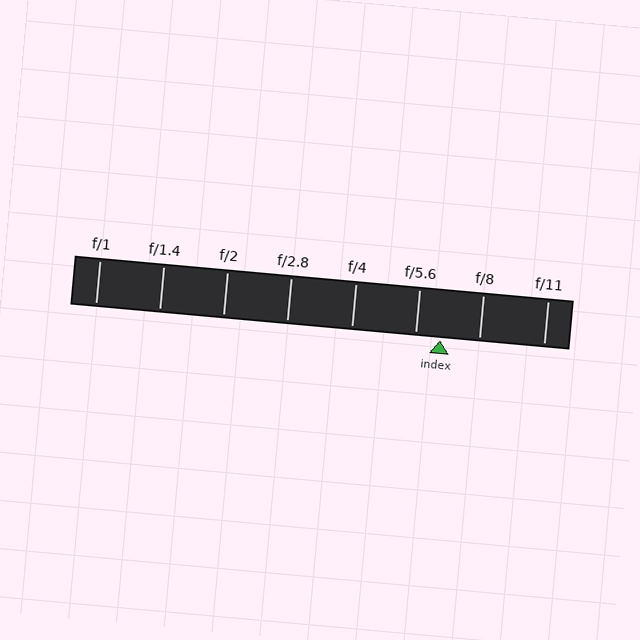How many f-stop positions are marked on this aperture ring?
There are 8 f-stop positions marked.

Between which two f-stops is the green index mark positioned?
The index mark is between f/5.6 and f/8.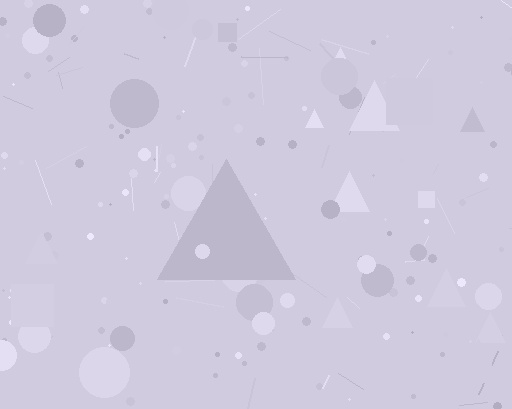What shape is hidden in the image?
A triangle is hidden in the image.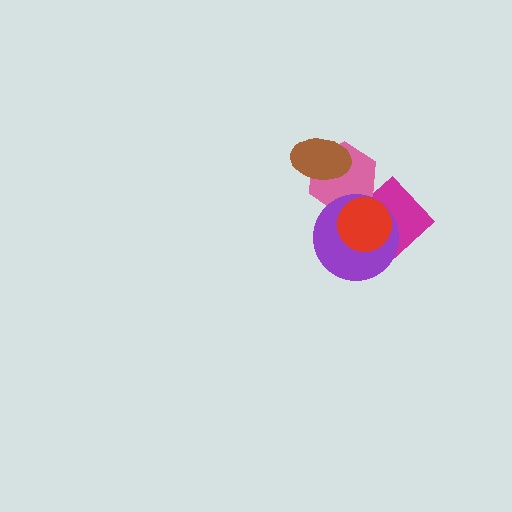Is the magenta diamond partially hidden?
Yes, it is partially covered by another shape.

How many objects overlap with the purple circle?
3 objects overlap with the purple circle.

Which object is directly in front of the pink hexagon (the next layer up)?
The purple circle is directly in front of the pink hexagon.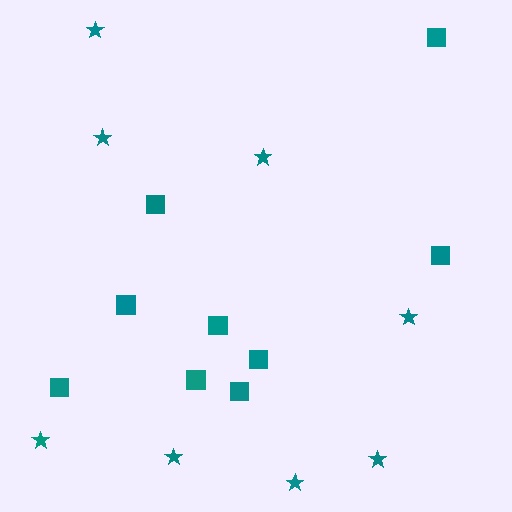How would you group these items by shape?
There are 2 groups: one group of stars (8) and one group of squares (9).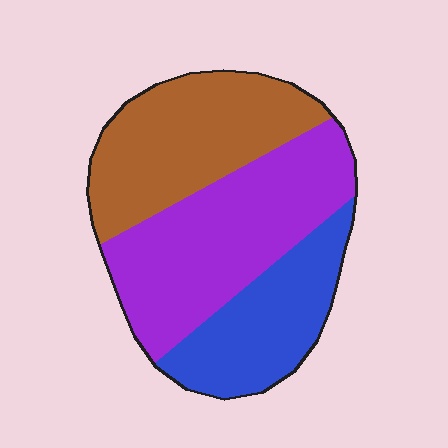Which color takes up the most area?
Purple, at roughly 40%.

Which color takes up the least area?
Blue, at roughly 25%.